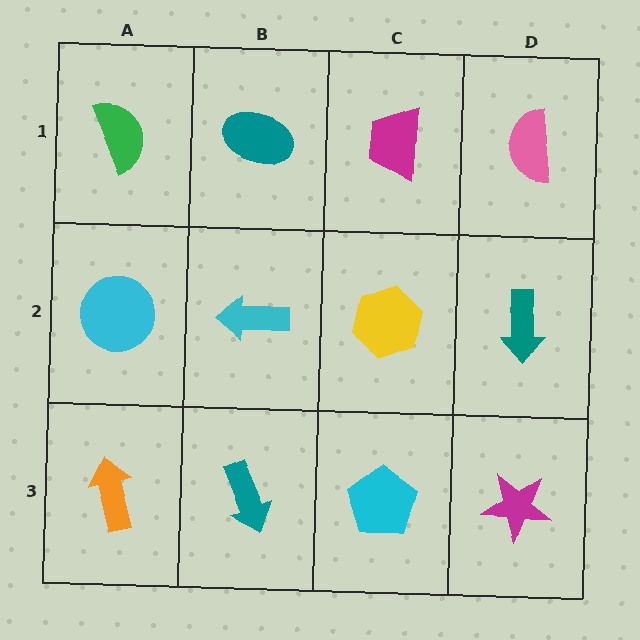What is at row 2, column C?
A yellow hexagon.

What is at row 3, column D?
A magenta star.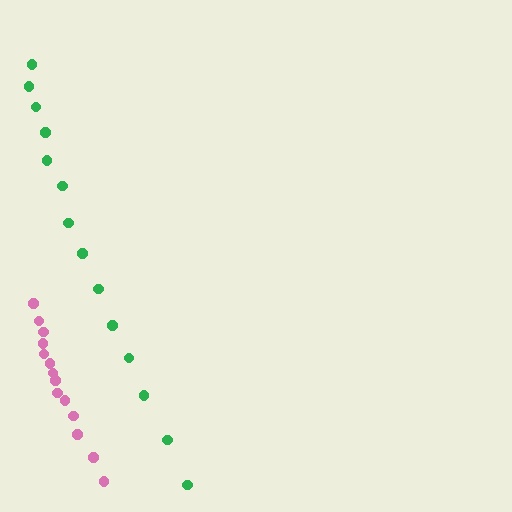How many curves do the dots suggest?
There are 2 distinct paths.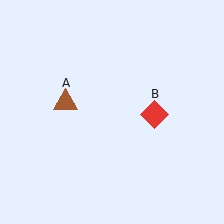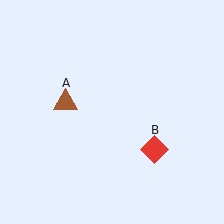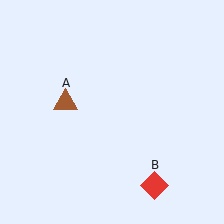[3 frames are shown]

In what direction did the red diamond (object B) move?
The red diamond (object B) moved down.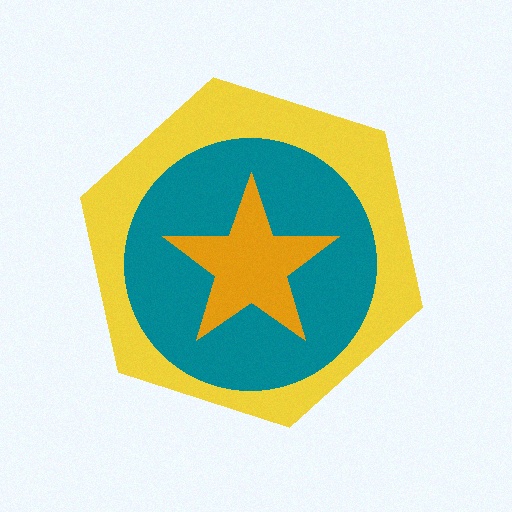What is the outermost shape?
The yellow hexagon.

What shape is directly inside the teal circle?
The orange star.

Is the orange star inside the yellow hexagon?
Yes.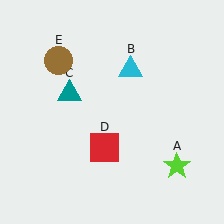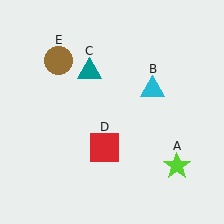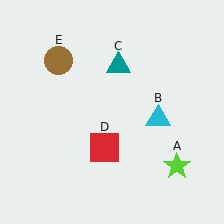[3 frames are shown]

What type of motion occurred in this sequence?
The cyan triangle (object B), teal triangle (object C) rotated clockwise around the center of the scene.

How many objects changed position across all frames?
2 objects changed position: cyan triangle (object B), teal triangle (object C).